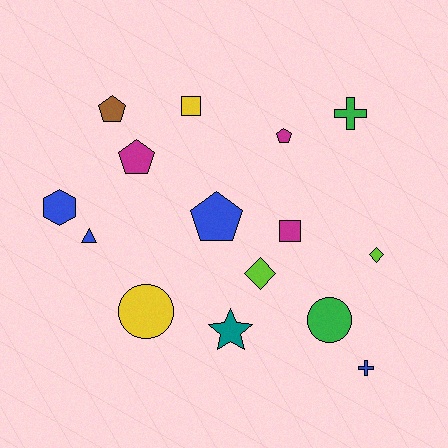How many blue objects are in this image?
There are 4 blue objects.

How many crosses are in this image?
There are 2 crosses.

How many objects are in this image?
There are 15 objects.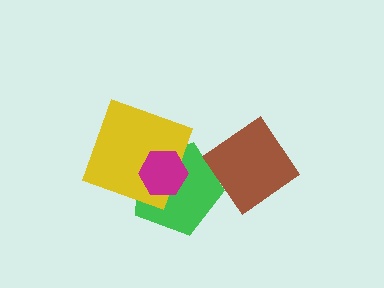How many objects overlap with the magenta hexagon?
2 objects overlap with the magenta hexagon.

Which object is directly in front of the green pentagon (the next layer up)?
The yellow square is directly in front of the green pentagon.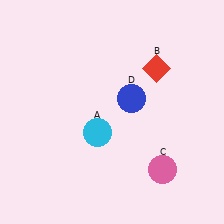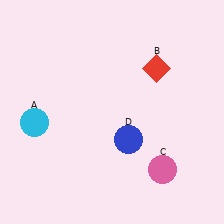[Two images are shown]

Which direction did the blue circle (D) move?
The blue circle (D) moved down.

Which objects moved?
The objects that moved are: the cyan circle (A), the blue circle (D).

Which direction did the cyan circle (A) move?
The cyan circle (A) moved left.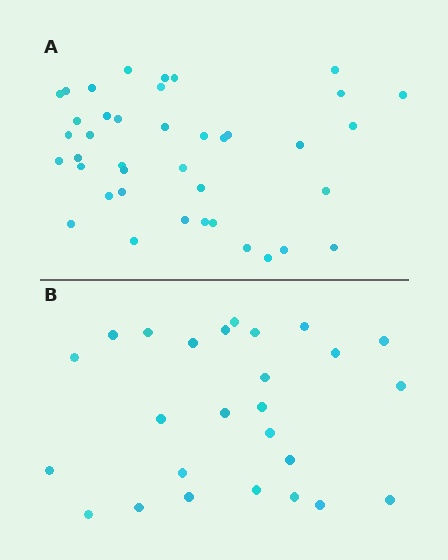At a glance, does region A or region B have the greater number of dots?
Region A (the top region) has more dots.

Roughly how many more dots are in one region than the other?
Region A has approximately 15 more dots than region B.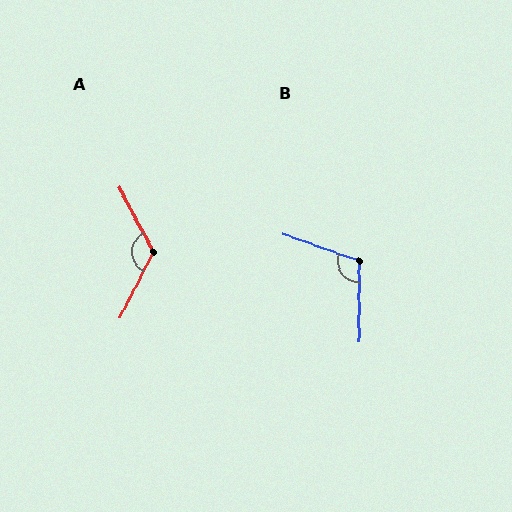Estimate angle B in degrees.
Approximately 109 degrees.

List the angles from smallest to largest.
B (109°), A (126°).